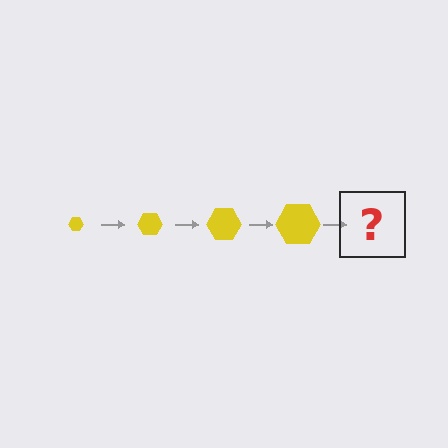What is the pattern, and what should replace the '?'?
The pattern is that the hexagon gets progressively larger each step. The '?' should be a yellow hexagon, larger than the previous one.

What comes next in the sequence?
The next element should be a yellow hexagon, larger than the previous one.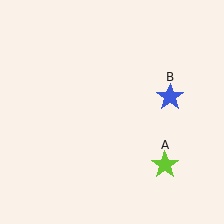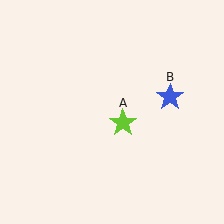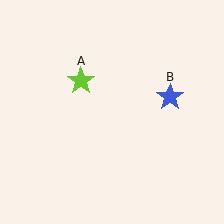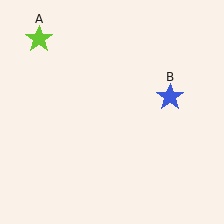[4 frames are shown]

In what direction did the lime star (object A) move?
The lime star (object A) moved up and to the left.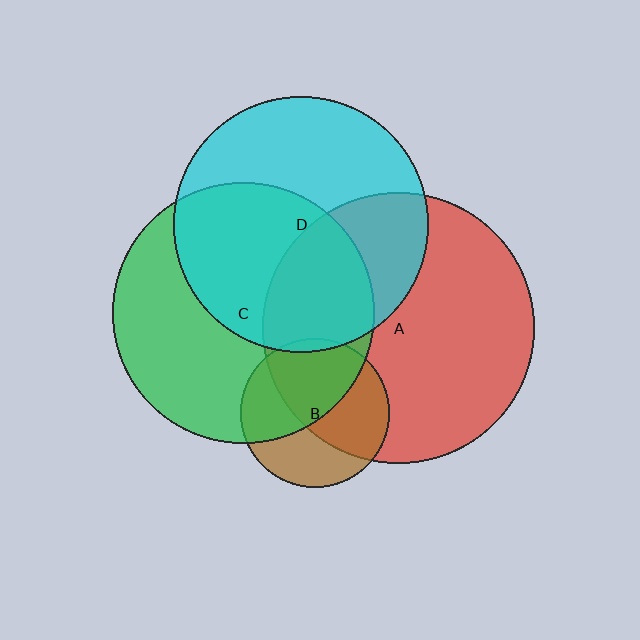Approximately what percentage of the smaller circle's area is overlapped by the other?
Approximately 60%.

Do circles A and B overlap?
Yes.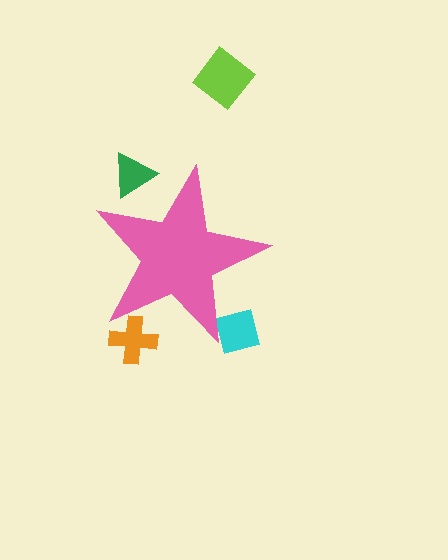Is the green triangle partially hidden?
Yes, the green triangle is partially hidden behind the pink star.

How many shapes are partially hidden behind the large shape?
3 shapes are partially hidden.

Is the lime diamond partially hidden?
No, the lime diamond is fully visible.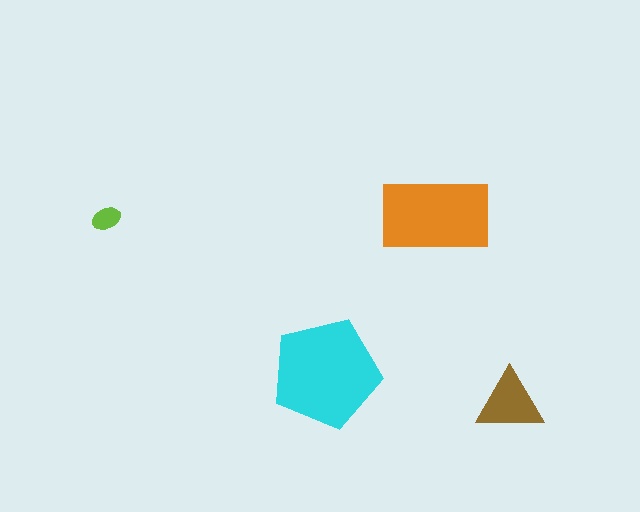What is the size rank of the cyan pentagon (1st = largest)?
1st.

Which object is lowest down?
The brown triangle is bottommost.